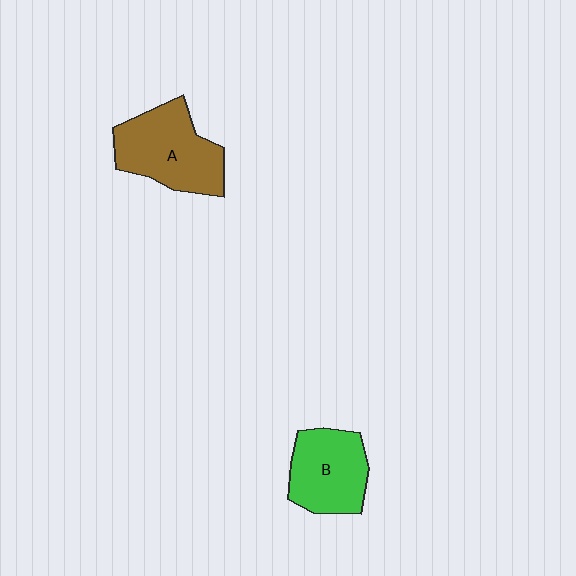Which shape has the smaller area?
Shape B (green).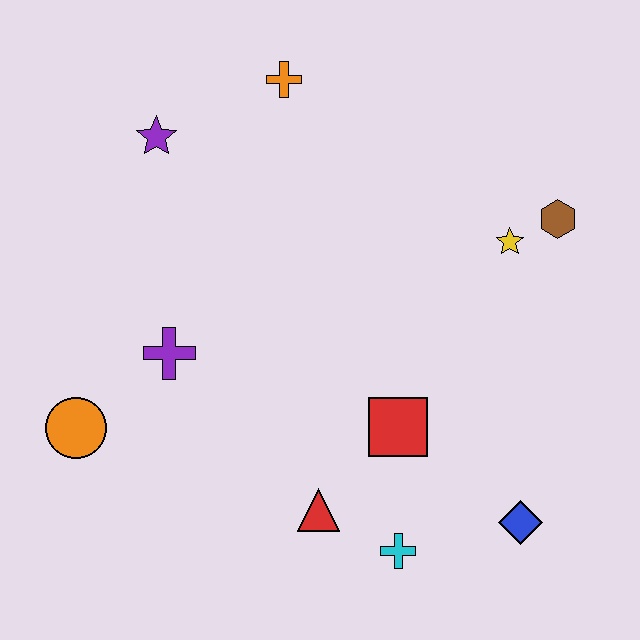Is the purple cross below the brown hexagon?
Yes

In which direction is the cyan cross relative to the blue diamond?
The cyan cross is to the left of the blue diamond.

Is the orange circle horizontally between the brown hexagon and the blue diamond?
No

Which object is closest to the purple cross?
The orange circle is closest to the purple cross.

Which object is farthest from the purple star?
The blue diamond is farthest from the purple star.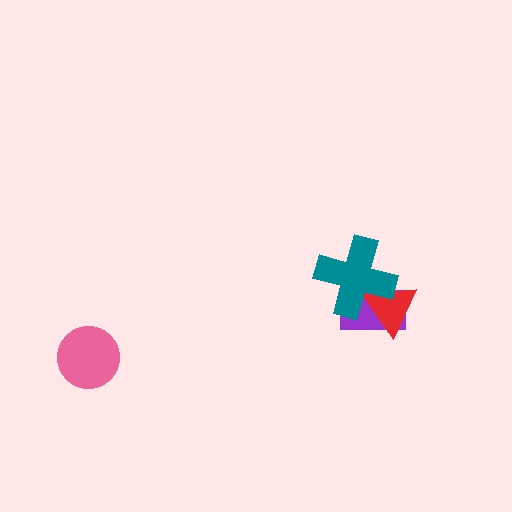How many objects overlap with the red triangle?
2 objects overlap with the red triangle.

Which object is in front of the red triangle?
The teal cross is in front of the red triangle.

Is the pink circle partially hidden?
No, no other shape covers it.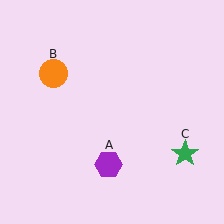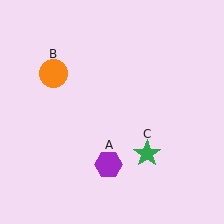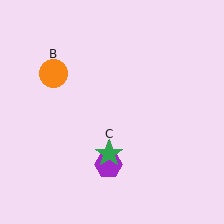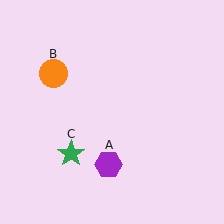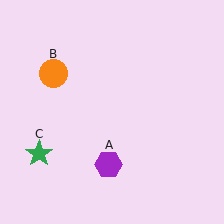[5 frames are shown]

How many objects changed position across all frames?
1 object changed position: green star (object C).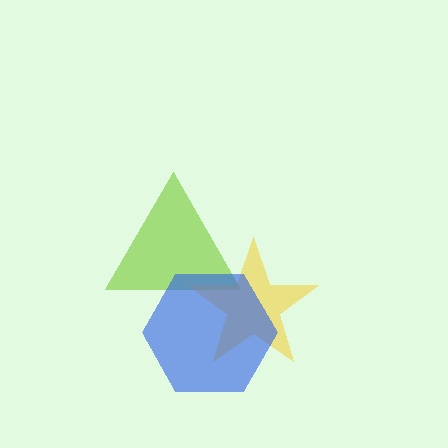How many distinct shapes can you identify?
There are 3 distinct shapes: a lime triangle, a yellow star, a blue hexagon.